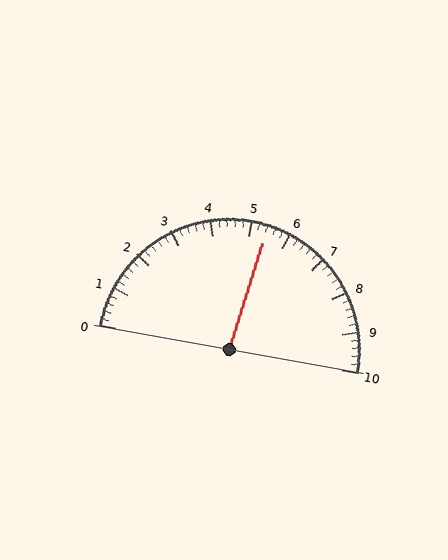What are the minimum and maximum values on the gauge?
The gauge ranges from 0 to 10.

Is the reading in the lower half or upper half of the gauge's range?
The reading is in the upper half of the range (0 to 10).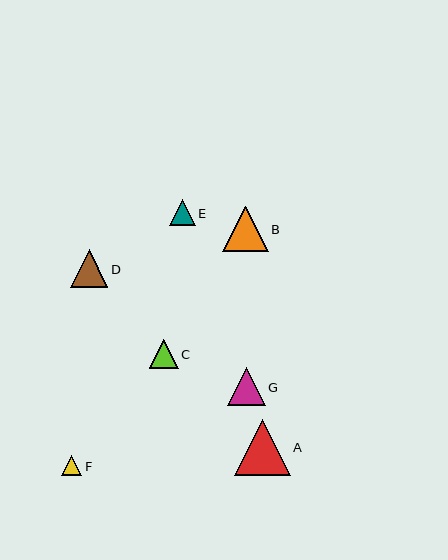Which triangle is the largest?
Triangle A is the largest with a size of approximately 56 pixels.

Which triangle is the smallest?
Triangle F is the smallest with a size of approximately 20 pixels.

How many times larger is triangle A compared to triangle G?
Triangle A is approximately 1.5 times the size of triangle G.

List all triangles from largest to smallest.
From largest to smallest: A, B, G, D, C, E, F.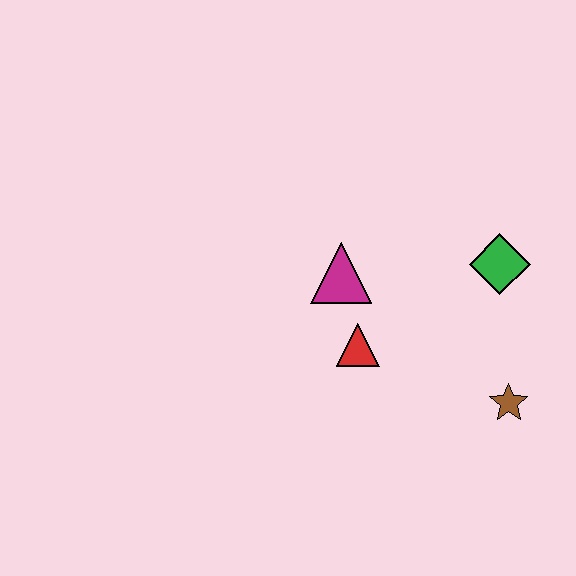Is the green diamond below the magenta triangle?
No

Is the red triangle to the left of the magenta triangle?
No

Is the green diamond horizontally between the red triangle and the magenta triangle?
No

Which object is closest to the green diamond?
The brown star is closest to the green diamond.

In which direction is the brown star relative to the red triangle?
The brown star is to the right of the red triangle.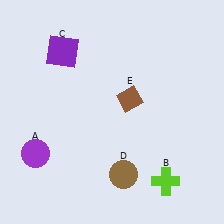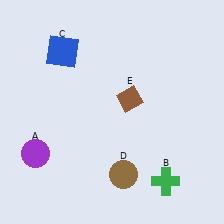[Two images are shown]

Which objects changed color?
B changed from lime to green. C changed from purple to blue.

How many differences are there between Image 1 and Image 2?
There are 2 differences between the two images.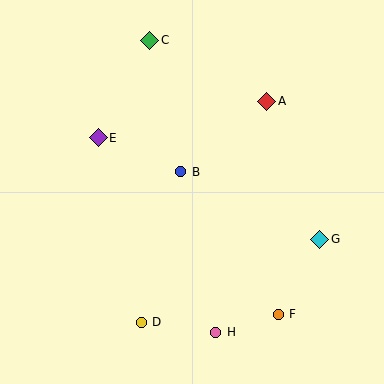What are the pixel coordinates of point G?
Point G is at (320, 239).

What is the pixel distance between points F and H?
The distance between F and H is 65 pixels.